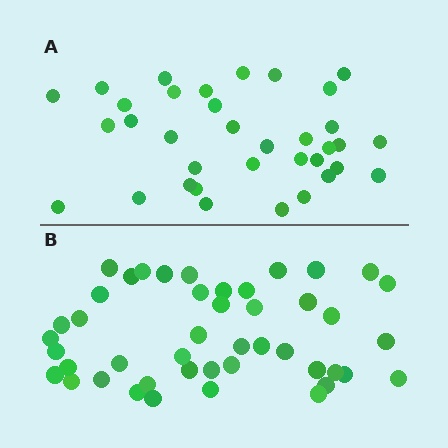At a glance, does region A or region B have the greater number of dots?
Region B (the bottom region) has more dots.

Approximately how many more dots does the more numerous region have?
Region B has roughly 10 or so more dots than region A.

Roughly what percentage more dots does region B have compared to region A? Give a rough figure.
About 30% more.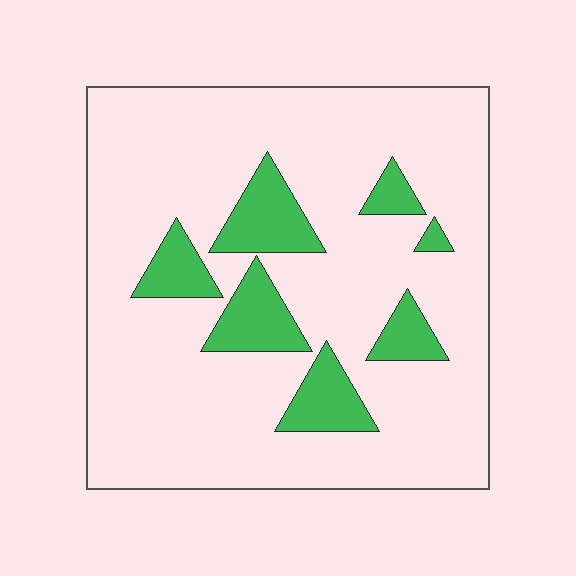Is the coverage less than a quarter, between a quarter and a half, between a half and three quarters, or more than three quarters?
Less than a quarter.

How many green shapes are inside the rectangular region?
7.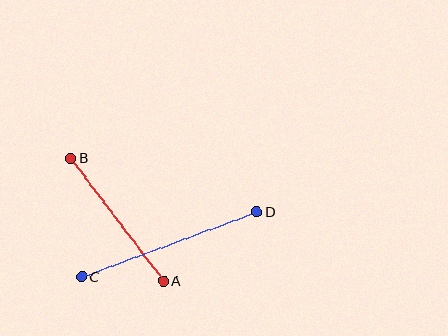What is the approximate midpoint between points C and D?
The midpoint is at approximately (170, 244) pixels.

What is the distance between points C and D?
The distance is approximately 187 pixels.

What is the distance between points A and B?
The distance is approximately 154 pixels.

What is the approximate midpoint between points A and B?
The midpoint is at approximately (117, 219) pixels.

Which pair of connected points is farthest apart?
Points C and D are farthest apart.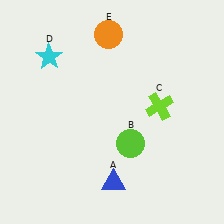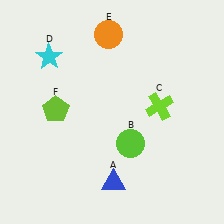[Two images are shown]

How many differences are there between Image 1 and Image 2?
There is 1 difference between the two images.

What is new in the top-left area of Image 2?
A lime pentagon (F) was added in the top-left area of Image 2.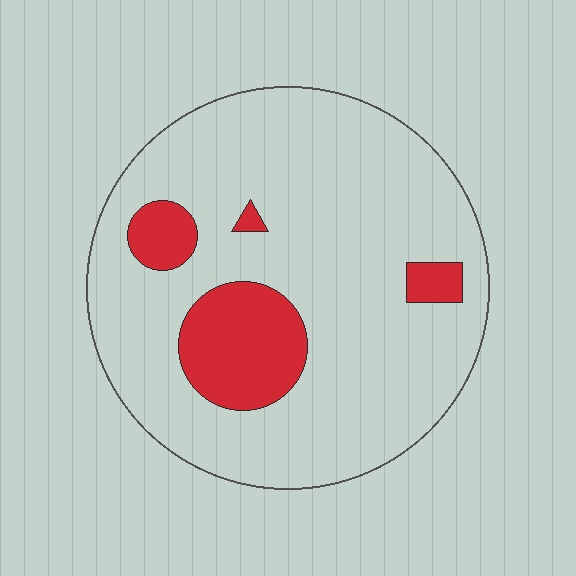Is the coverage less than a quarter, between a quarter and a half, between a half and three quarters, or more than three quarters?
Less than a quarter.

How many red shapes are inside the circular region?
4.